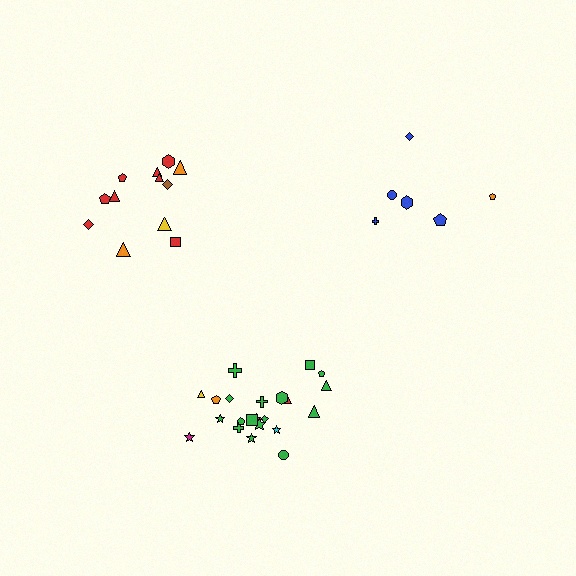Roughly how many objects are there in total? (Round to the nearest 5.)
Roughly 40 objects in total.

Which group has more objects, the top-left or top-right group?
The top-left group.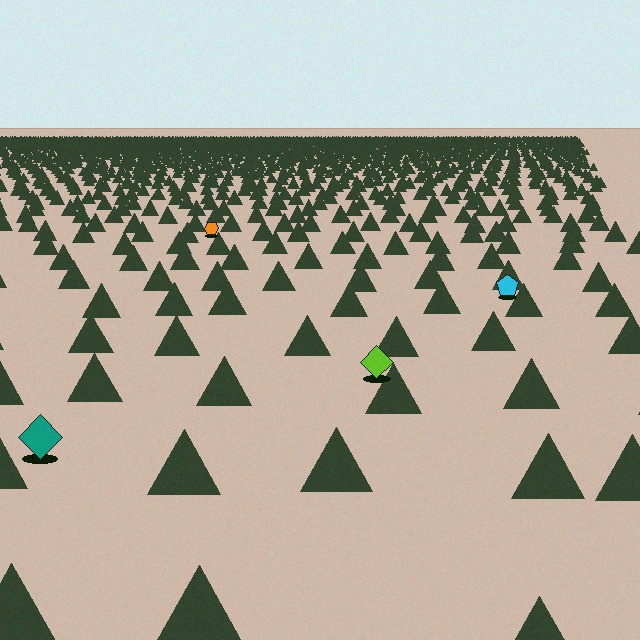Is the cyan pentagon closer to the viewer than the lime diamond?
No. The lime diamond is closer — you can tell from the texture gradient: the ground texture is coarser near it.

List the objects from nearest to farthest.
From nearest to farthest: the teal diamond, the lime diamond, the cyan pentagon, the orange hexagon.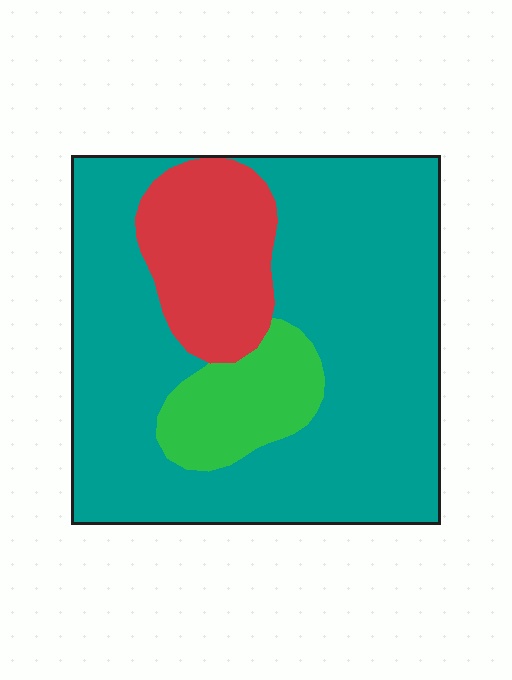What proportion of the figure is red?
Red takes up about one sixth (1/6) of the figure.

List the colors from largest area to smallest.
From largest to smallest: teal, red, green.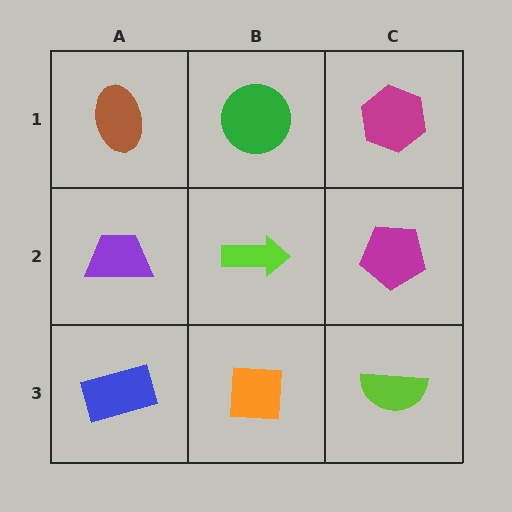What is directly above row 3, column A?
A purple trapezoid.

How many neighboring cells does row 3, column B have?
3.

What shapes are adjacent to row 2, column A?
A brown ellipse (row 1, column A), a blue rectangle (row 3, column A), a lime arrow (row 2, column B).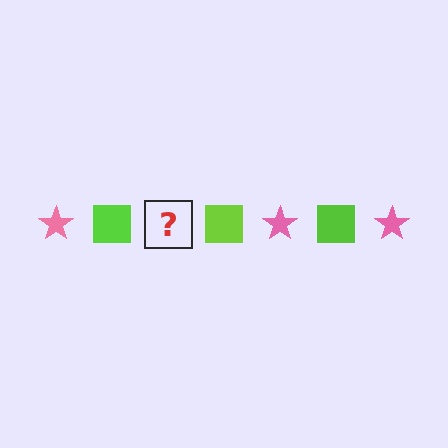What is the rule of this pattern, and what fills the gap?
The rule is that the pattern alternates between pink star and lime square. The gap should be filled with a pink star.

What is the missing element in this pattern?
The missing element is a pink star.